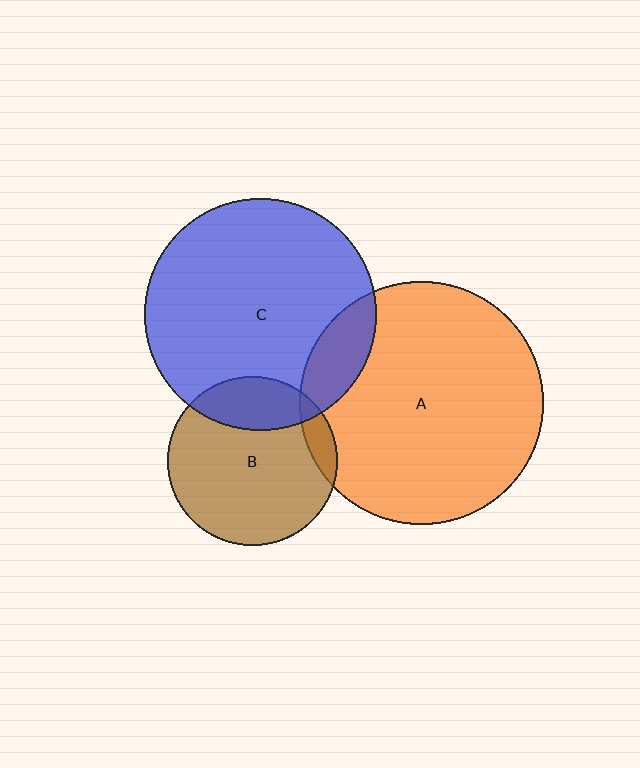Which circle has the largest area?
Circle A (orange).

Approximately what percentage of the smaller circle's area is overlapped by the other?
Approximately 15%.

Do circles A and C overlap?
Yes.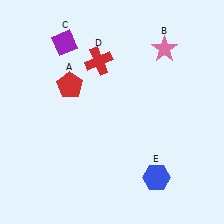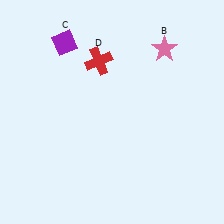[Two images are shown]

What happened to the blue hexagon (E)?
The blue hexagon (E) was removed in Image 2. It was in the bottom-right area of Image 1.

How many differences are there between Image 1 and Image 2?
There are 2 differences between the two images.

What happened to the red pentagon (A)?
The red pentagon (A) was removed in Image 2. It was in the top-left area of Image 1.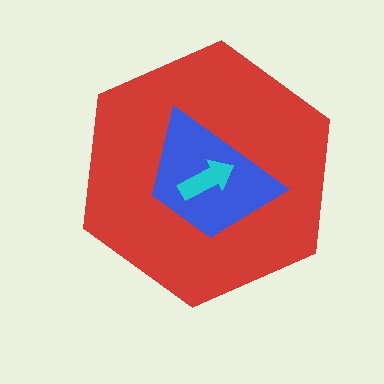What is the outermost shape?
The red hexagon.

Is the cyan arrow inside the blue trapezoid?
Yes.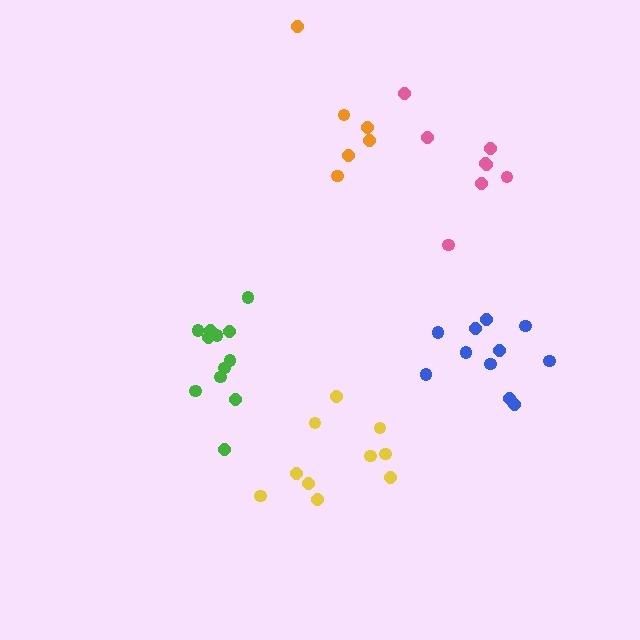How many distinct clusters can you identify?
There are 5 distinct clusters.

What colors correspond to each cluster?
The clusters are colored: green, yellow, blue, orange, pink.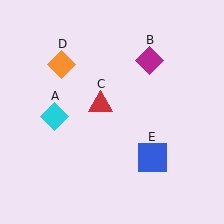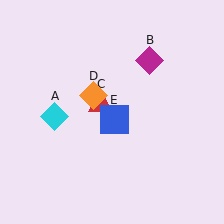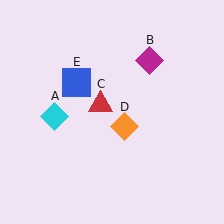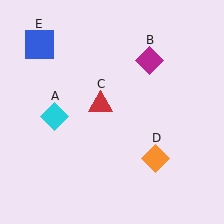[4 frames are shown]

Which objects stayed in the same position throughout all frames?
Cyan diamond (object A) and magenta diamond (object B) and red triangle (object C) remained stationary.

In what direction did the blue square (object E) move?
The blue square (object E) moved up and to the left.